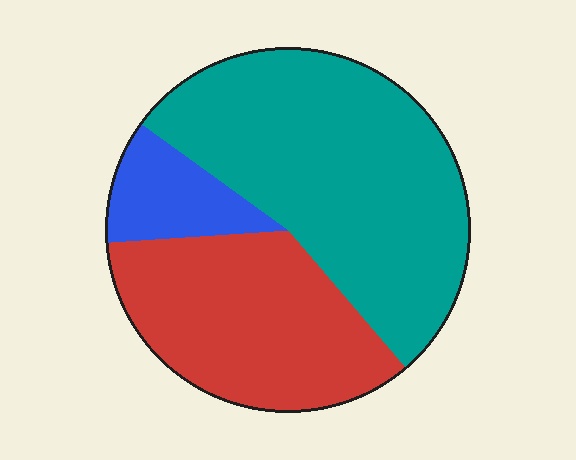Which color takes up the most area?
Teal, at roughly 55%.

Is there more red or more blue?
Red.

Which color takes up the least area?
Blue, at roughly 10%.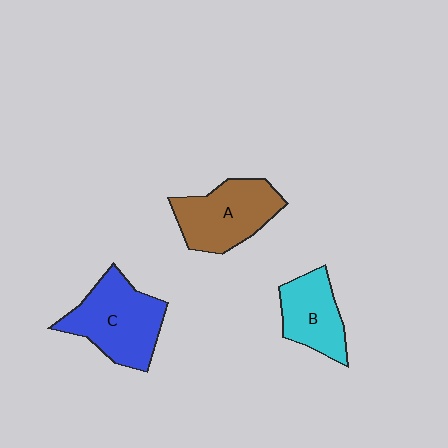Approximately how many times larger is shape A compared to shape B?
Approximately 1.3 times.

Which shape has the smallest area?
Shape B (cyan).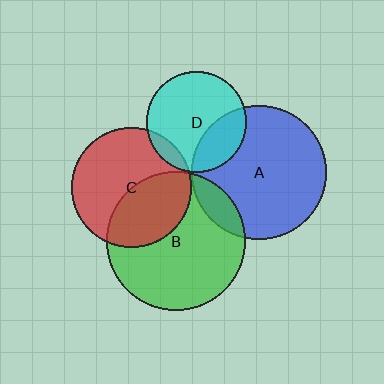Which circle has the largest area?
Circle B (green).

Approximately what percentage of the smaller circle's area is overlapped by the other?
Approximately 10%.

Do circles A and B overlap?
Yes.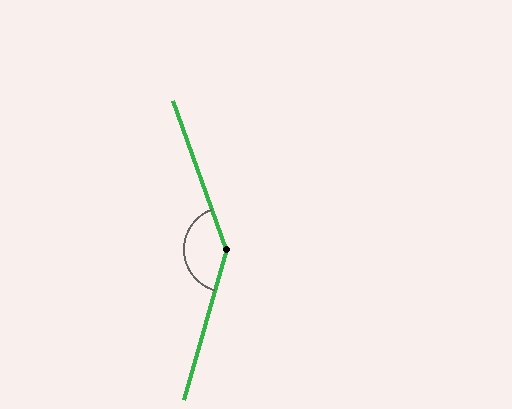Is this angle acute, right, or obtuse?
It is obtuse.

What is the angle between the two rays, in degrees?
Approximately 145 degrees.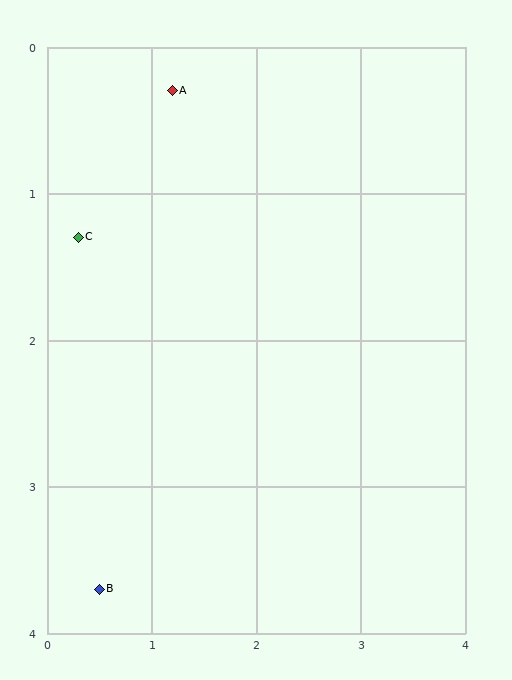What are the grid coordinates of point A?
Point A is at approximately (1.2, 0.3).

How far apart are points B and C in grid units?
Points B and C are about 2.4 grid units apart.